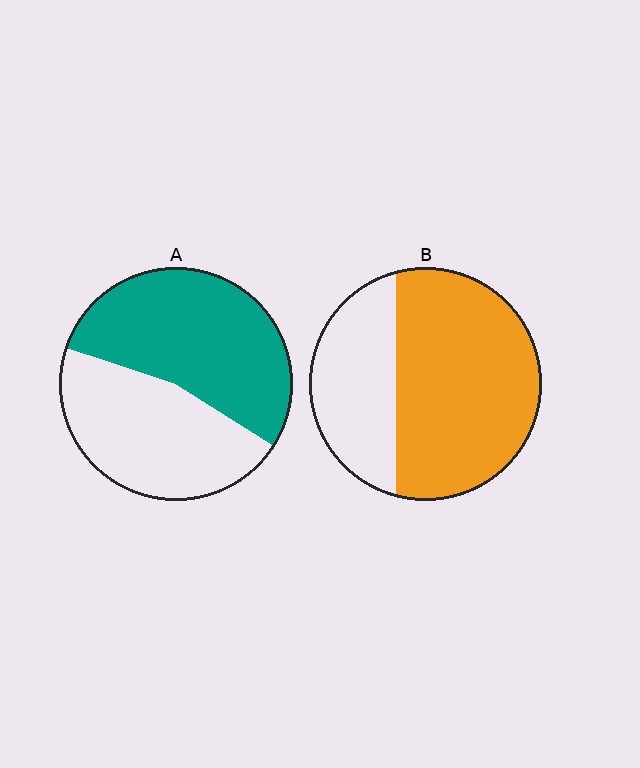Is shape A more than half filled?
Roughly half.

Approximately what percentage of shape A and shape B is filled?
A is approximately 55% and B is approximately 65%.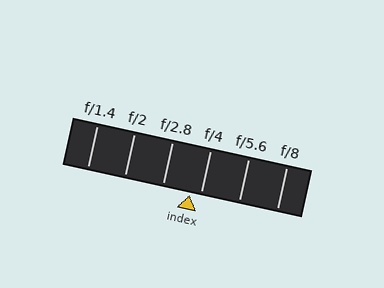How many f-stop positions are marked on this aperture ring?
There are 6 f-stop positions marked.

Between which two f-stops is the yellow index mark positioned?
The index mark is between f/2.8 and f/4.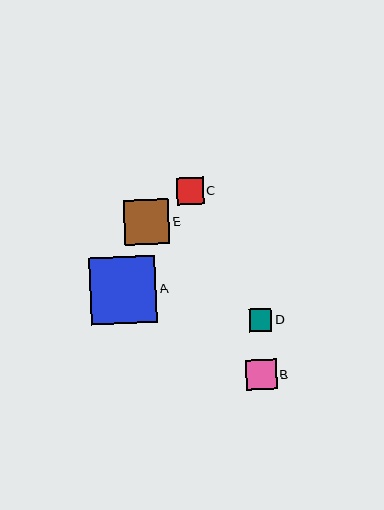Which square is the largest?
Square A is the largest with a size of approximately 67 pixels.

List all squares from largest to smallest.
From largest to smallest: A, E, B, C, D.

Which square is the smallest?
Square D is the smallest with a size of approximately 23 pixels.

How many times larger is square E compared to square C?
Square E is approximately 1.6 times the size of square C.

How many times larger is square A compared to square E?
Square A is approximately 1.5 times the size of square E.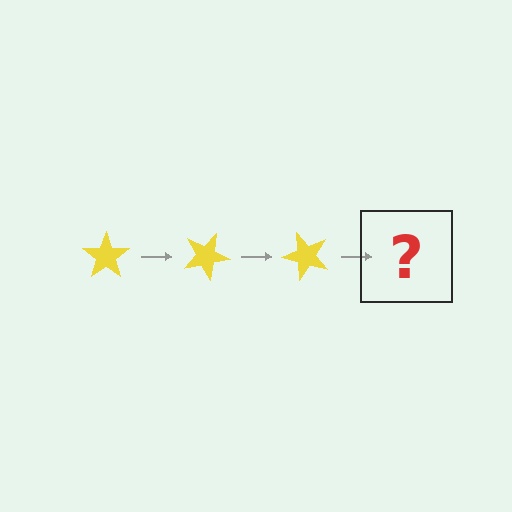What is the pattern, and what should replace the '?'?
The pattern is that the star rotates 25 degrees each step. The '?' should be a yellow star rotated 75 degrees.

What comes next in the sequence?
The next element should be a yellow star rotated 75 degrees.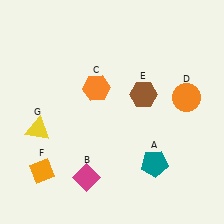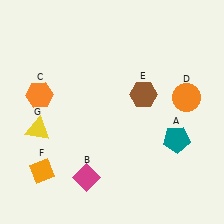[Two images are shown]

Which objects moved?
The objects that moved are: the teal pentagon (A), the orange hexagon (C).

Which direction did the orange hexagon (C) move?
The orange hexagon (C) moved left.